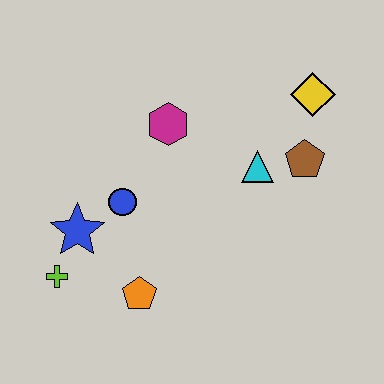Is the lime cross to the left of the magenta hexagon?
Yes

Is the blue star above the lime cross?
Yes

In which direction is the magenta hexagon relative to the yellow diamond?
The magenta hexagon is to the left of the yellow diamond.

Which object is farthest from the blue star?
The yellow diamond is farthest from the blue star.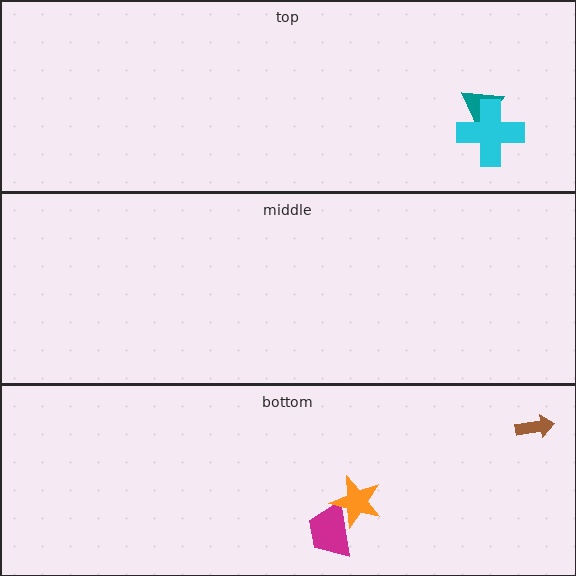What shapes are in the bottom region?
The brown arrow, the magenta trapezoid, the orange star.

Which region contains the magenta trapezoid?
The bottom region.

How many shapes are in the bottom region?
3.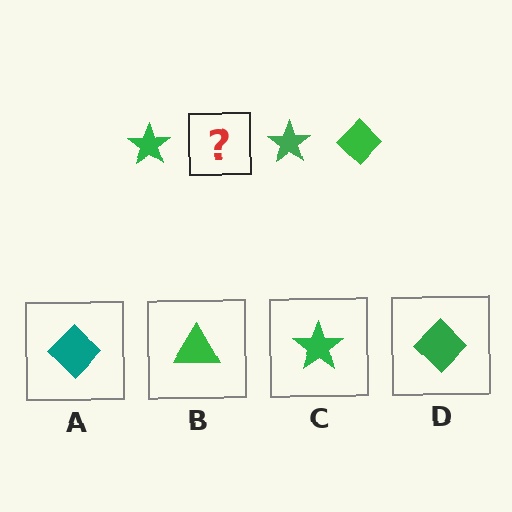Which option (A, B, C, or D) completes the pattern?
D.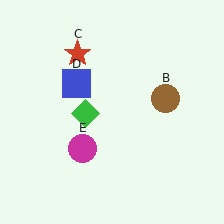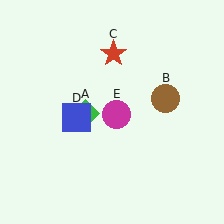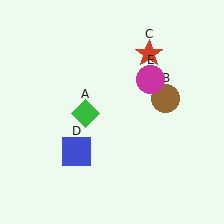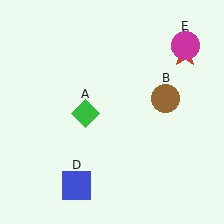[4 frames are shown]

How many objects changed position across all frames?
3 objects changed position: red star (object C), blue square (object D), magenta circle (object E).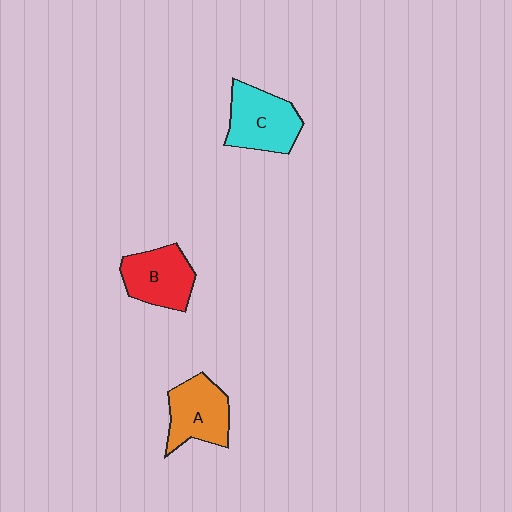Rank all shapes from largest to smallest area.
From largest to smallest: C (cyan), A (orange), B (red).